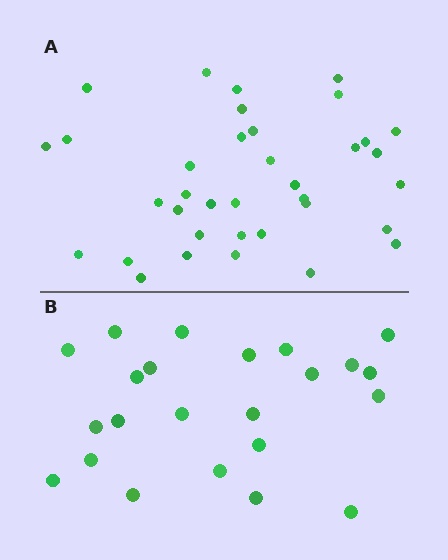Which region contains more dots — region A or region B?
Region A (the top region) has more dots.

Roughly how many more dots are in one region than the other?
Region A has approximately 15 more dots than region B.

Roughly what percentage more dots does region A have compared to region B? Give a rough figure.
About 55% more.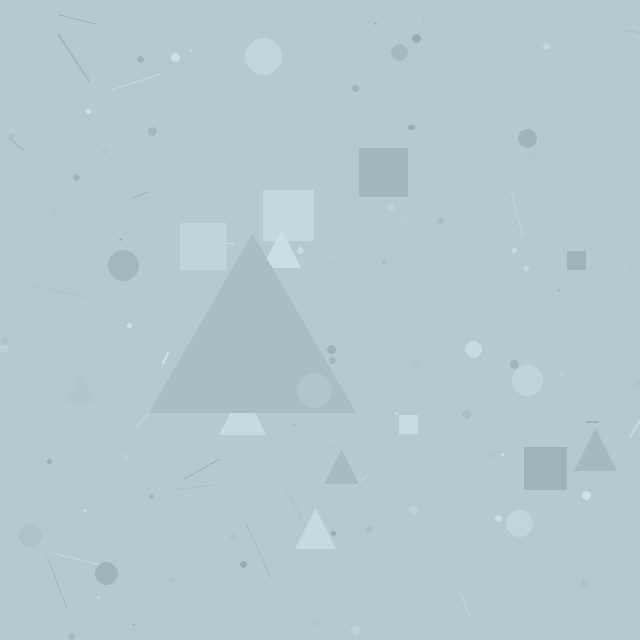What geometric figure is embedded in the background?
A triangle is embedded in the background.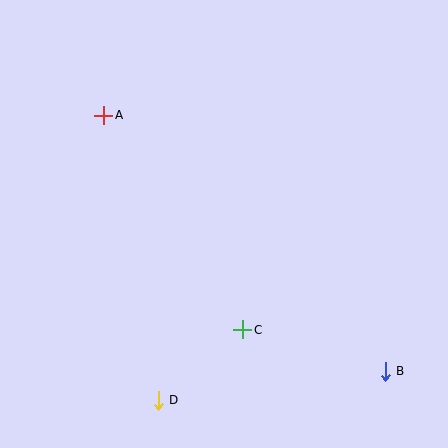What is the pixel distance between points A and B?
The distance between A and B is 381 pixels.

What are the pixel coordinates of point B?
Point B is at (385, 371).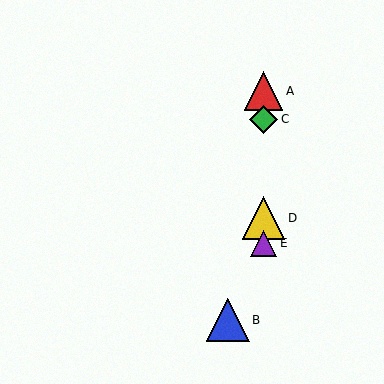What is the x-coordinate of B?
Object B is at x≈228.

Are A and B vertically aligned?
No, A is at x≈263 and B is at x≈228.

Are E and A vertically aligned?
Yes, both are at x≈263.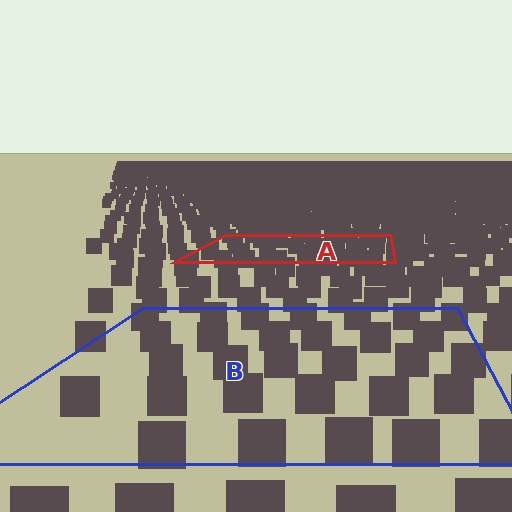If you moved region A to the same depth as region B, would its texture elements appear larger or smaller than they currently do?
They would appear larger. At a closer depth, the same texture elements are projected at a bigger on-screen size.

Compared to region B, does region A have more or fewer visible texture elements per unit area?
Region A has more texture elements per unit area — they are packed more densely because it is farther away.